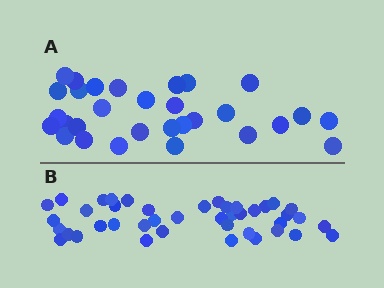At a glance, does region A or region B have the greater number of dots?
Region B (the bottom region) has more dots.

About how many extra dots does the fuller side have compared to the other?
Region B has roughly 12 or so more dots than region A.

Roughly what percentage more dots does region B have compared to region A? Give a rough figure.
About 40% more.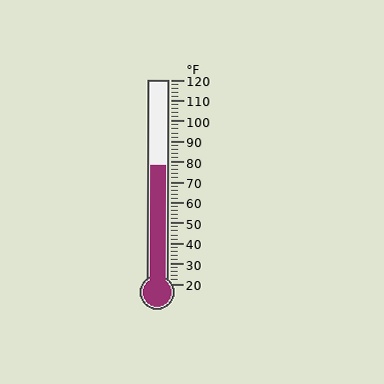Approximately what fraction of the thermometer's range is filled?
The thermometer is filled to approximately 60% of its range.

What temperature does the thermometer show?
The thermometer shows approximately 78°F.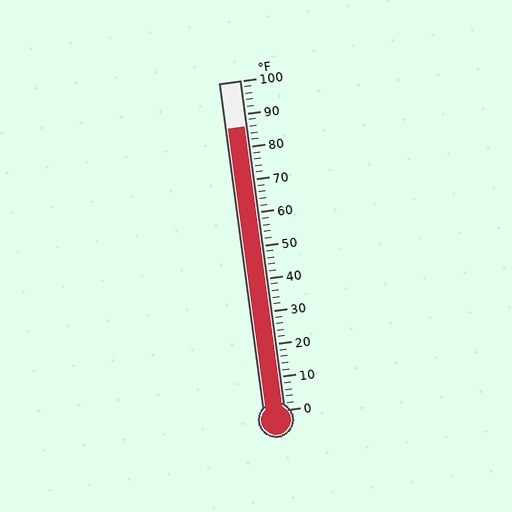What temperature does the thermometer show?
The thermometer shows approximately 86°F.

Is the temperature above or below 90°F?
The temperature is below 90°F.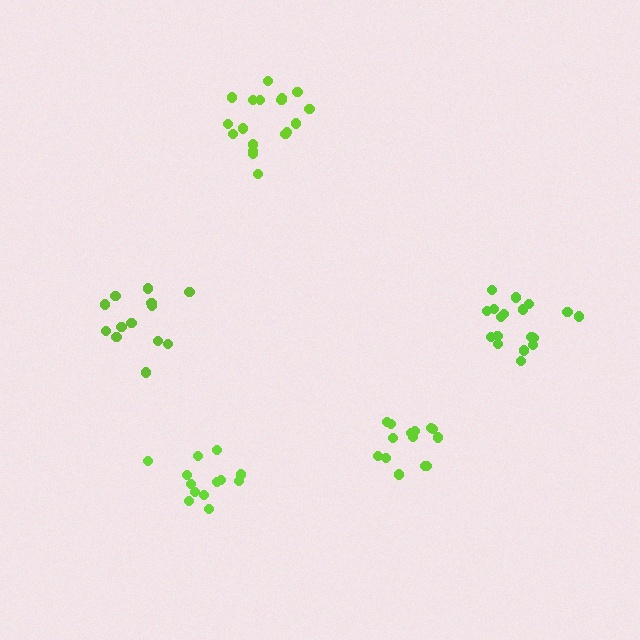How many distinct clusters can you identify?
There are 5 distinct clusters.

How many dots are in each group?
Group 1: 18 dots, Group 2: 13 dots, Group 3: 18 dots, Group 4: 13 dots, Group 5: 14 dots (76 total).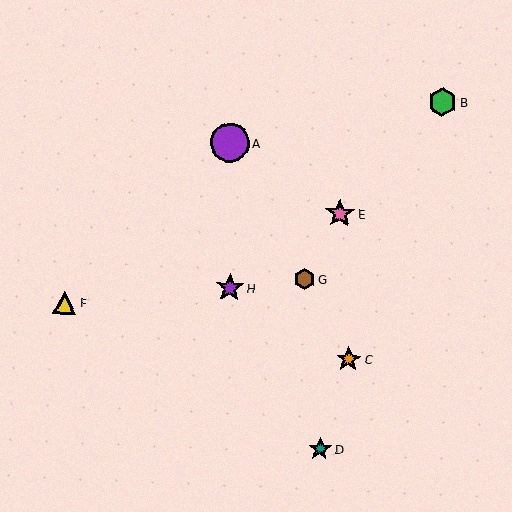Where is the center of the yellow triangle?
The center of the yellow triangle is at (65, 303).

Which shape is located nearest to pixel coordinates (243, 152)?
The purple circle (labeled A) at (230, 143) is nearest to that location.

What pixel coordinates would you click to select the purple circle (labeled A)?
Click at (230, 143) to select the purple circle A.